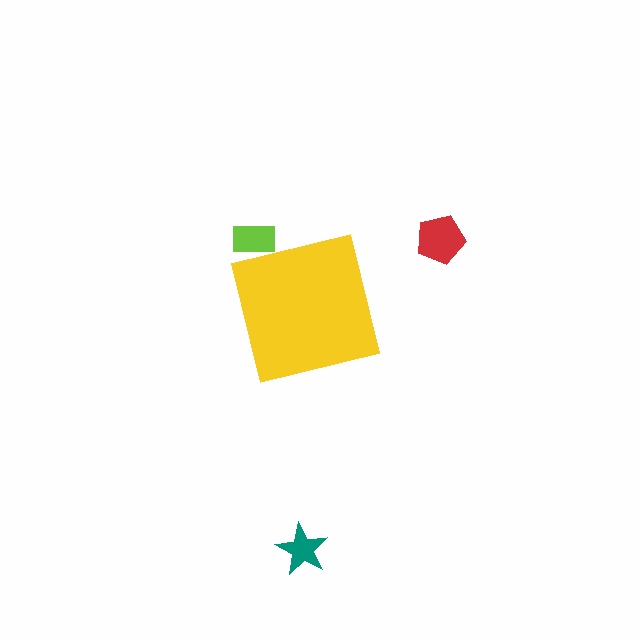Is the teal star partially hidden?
No, the teal star is fully visible.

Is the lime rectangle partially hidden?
Yes, the lime rectangle is partially hidden behind the yellow square.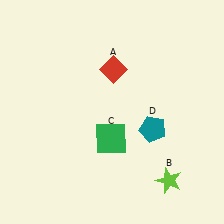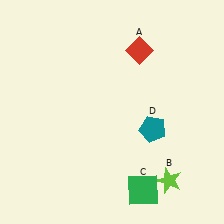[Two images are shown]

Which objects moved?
The objects that moved are: the red diamond (A), the green square (C).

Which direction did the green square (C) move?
The green square (C) moved down.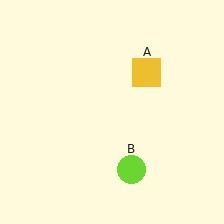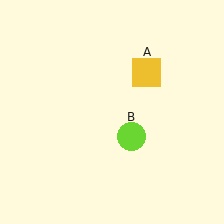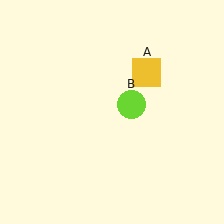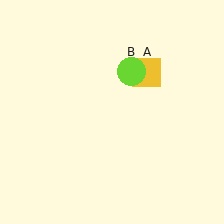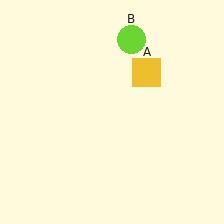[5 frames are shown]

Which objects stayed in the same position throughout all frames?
Yellow square (object A) remained stationary.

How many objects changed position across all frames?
1 object changed position: lime circle (object B).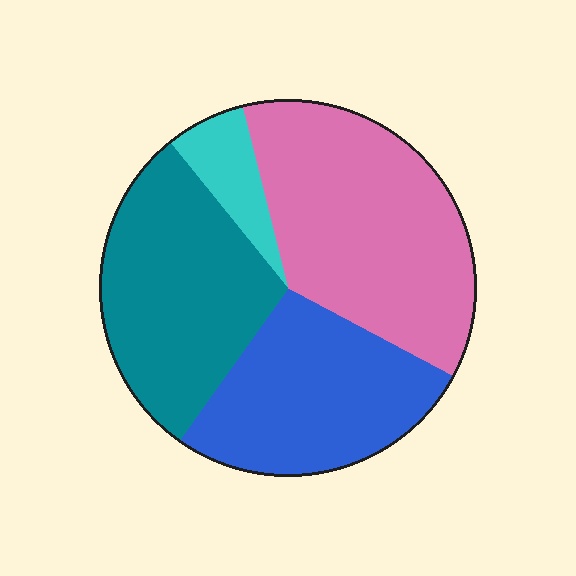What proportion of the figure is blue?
Blue covers about 25% of the figure.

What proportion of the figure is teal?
Teal takes up about one third (1/3) of the figure.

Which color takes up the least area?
Cyan, at roughly 5%.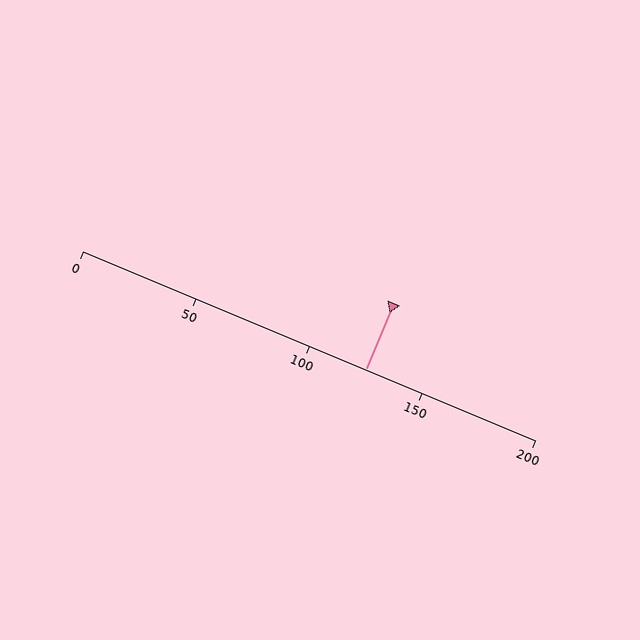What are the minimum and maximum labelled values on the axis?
The axis runs from 0 to 200.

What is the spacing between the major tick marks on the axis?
The major ticks are spaced 50 apart.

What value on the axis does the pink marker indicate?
The marker indicates approximately 125.